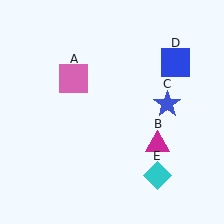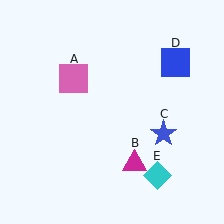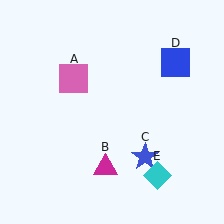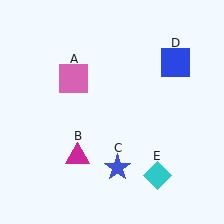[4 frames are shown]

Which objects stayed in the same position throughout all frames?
Pink square (object A) and blue square (object D) and cyan diamond (object E) remained stationary.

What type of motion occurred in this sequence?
The magenta triangle (object B), blue star (object C) rotated clockwise around the center of the scene.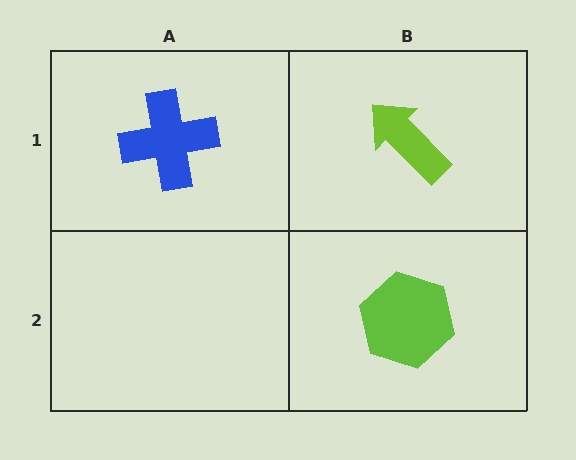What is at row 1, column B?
A lime arrow.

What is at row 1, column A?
A blue cross.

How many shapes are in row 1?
2 shapes.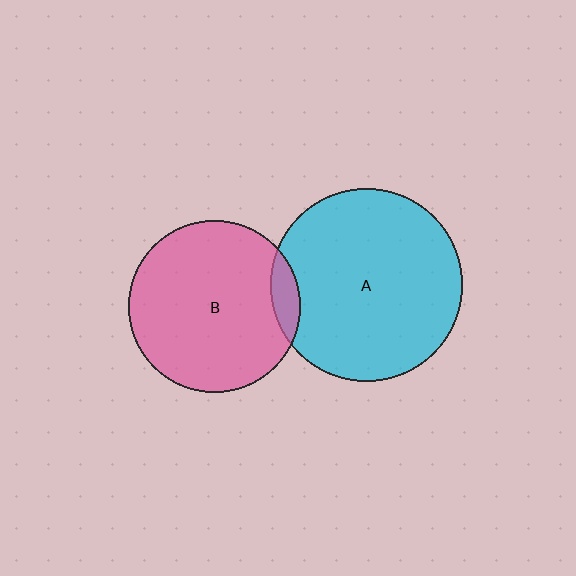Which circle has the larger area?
Circle A (cyan).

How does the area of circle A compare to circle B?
Approximately 1.3 times.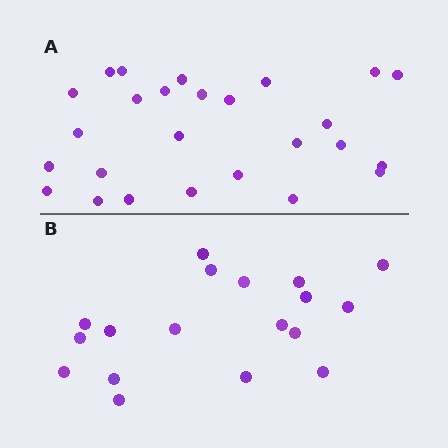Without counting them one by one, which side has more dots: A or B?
Region A (the top region) has more dots.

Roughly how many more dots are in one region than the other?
Region A has roughly 8 or so more dots than region B.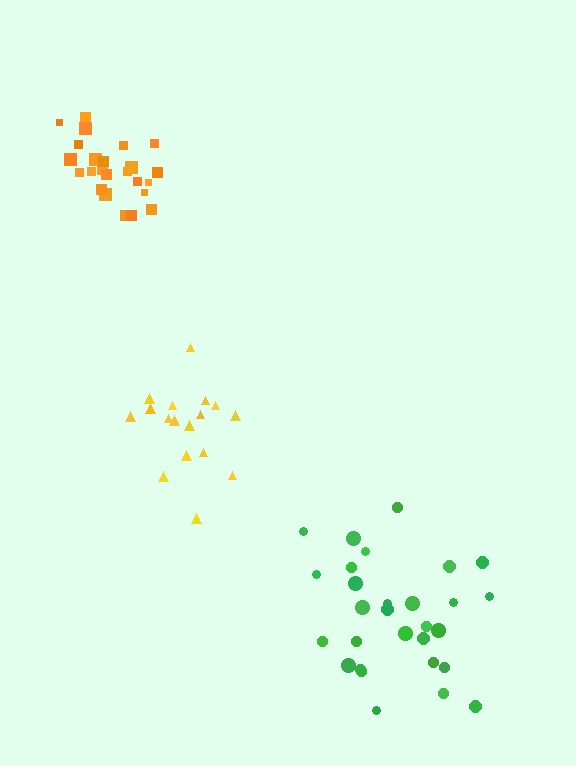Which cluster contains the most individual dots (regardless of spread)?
Green (29).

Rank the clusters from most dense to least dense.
orange, yellow, green.